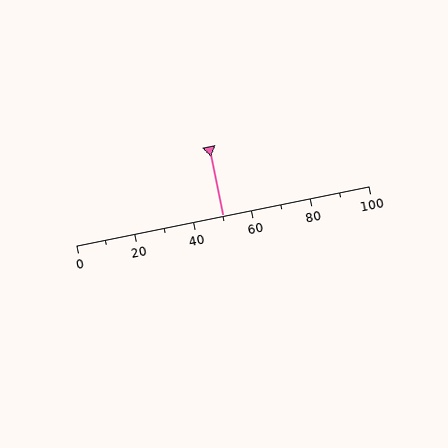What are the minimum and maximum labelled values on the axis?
The axis runs from 0 to 100.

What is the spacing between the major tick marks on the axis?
The major ticks are spaced 20 apart.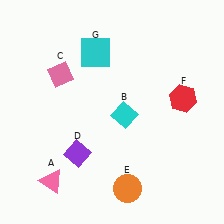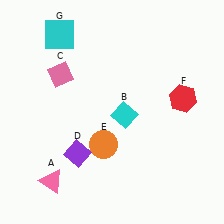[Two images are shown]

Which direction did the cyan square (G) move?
The cyan square (G) moved left.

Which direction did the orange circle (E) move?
The orange circle (E) moved up.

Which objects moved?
The objects that moved are: the orange circle (E), the cyan square (G).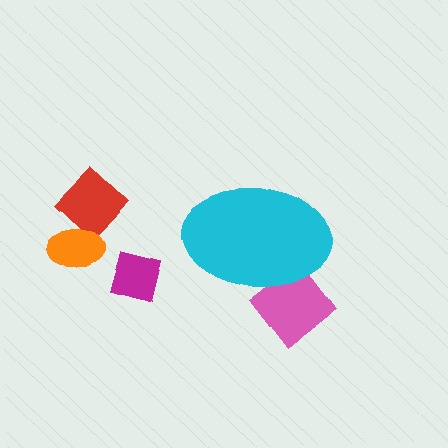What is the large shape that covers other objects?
A cyan ellipse.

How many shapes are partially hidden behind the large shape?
1 shape is partially hidden.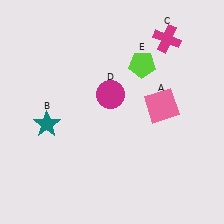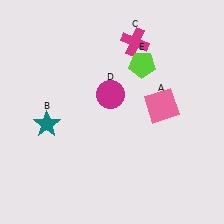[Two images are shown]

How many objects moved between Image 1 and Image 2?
1 object moved between the two images.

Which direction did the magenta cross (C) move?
The magenta cross (C) moved left.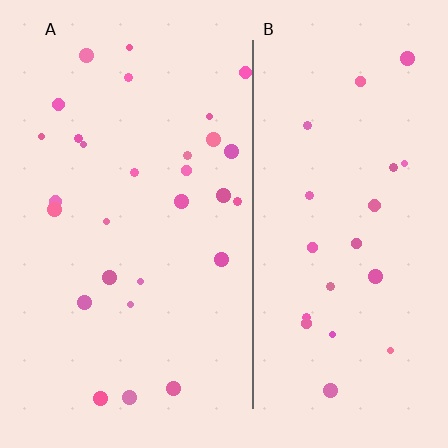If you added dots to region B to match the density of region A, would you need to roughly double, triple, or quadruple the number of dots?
Approximately double.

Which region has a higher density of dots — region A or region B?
A (the left).